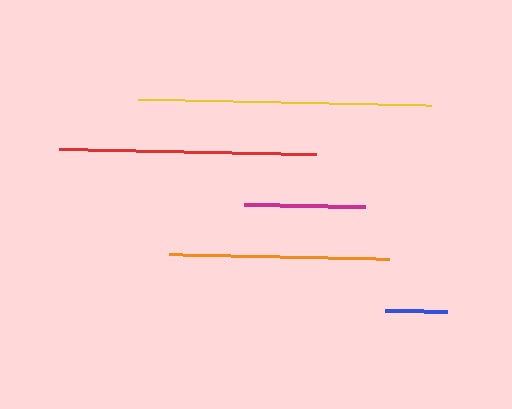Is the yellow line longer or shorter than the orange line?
The yellow line is longer than the orange line.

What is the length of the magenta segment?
The magenta segment is approximately 121 pixels long.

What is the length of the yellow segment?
The yellow segment is approximately 293 pixels long.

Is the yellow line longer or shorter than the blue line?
The yellow line is longer than the blue line.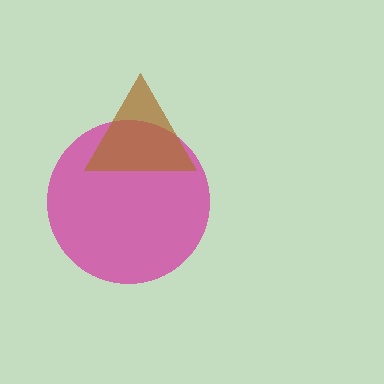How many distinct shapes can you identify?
There are 2 distinct shapes: a magenta circle, a brown triangle.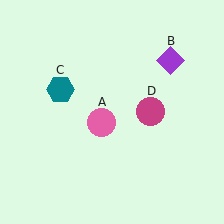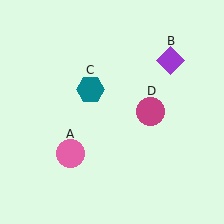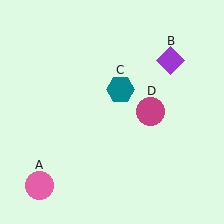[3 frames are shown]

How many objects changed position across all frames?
2 objects changed position: pink circle (object A), teal hexagon (object C).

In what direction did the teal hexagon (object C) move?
The teal hexagon (object C) moved right.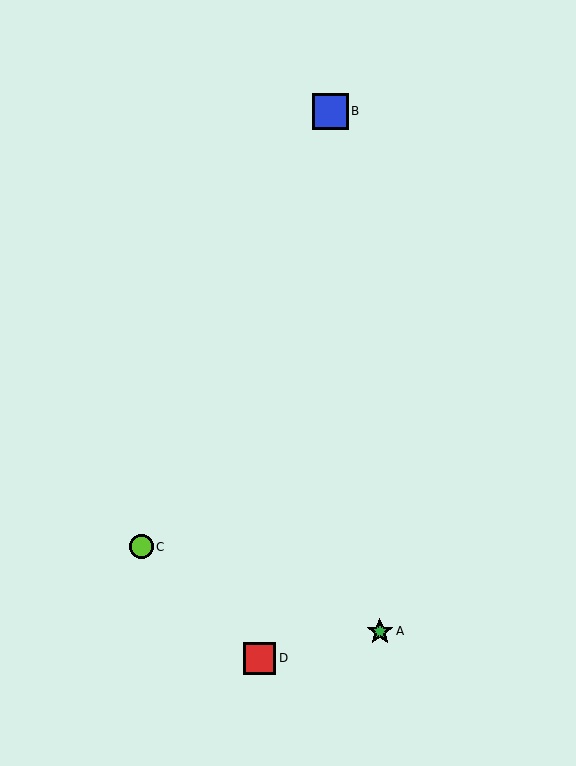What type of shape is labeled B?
Shape B is a blue square.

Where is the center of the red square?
The center of the red square is at (259, 658).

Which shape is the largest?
The blue square (labeled B) is the largest.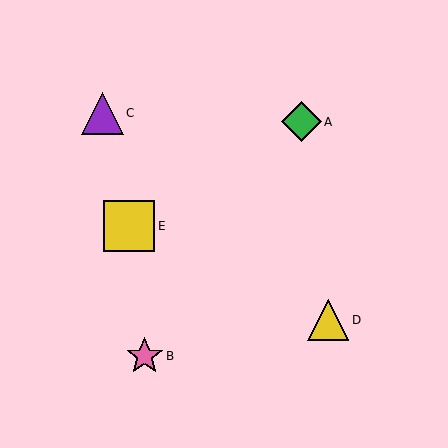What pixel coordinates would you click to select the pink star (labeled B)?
Click at (145, 356) to select the pink star B.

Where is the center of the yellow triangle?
The center of the yellow triangle is at (328, 320).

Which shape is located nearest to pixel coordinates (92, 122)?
The purple triangle (labeled C) at (102, 113) is nearest to that location.